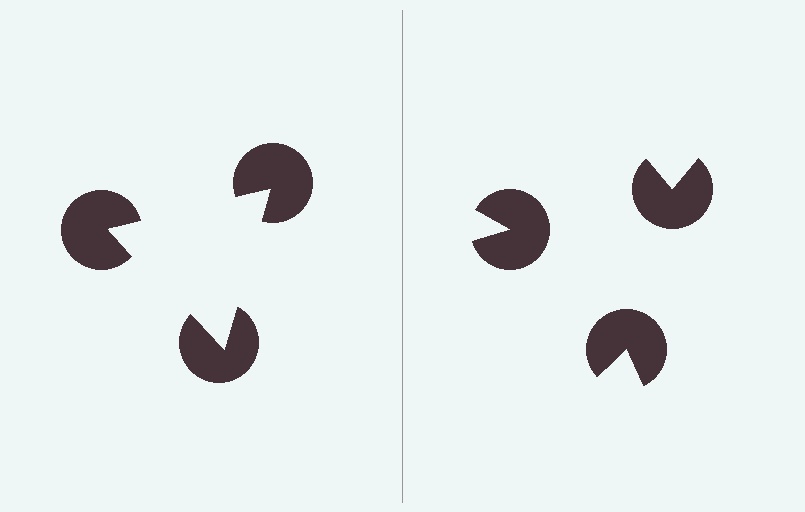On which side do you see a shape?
An illusory triangle appears on the left side. On the right side the wedge cuts are rotated, so no coherent shape forms.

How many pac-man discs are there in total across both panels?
6 — 3 on each side.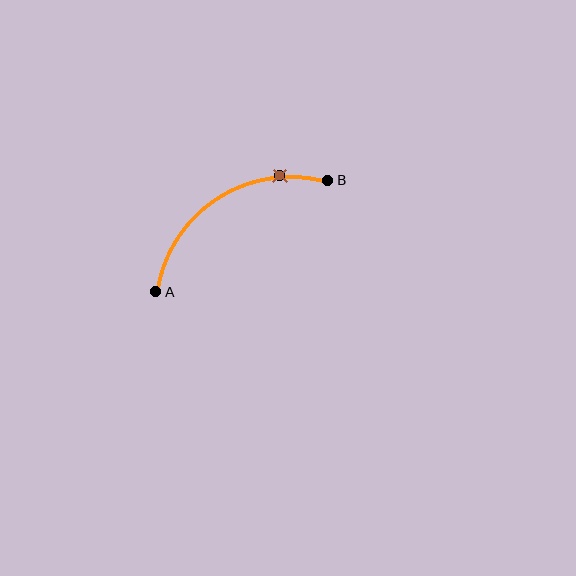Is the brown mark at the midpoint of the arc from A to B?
No. The brown mark lies on the arc but is closer to endpoint B. The arc midpoint would be at the point on the curve equidistant along the arc from both A and B.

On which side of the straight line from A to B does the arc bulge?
The arc bulges above the straight line connecting A and B.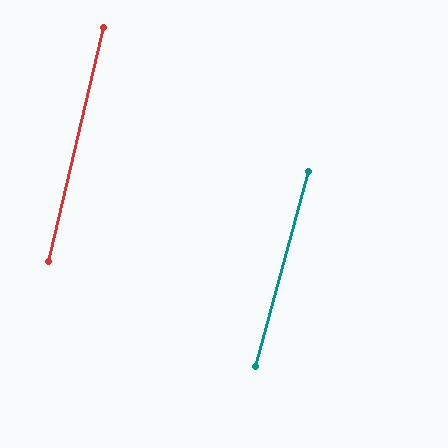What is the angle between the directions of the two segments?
Approximately 2 degrees.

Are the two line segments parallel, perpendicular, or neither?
Parallel — their directions differ by only 1.9°.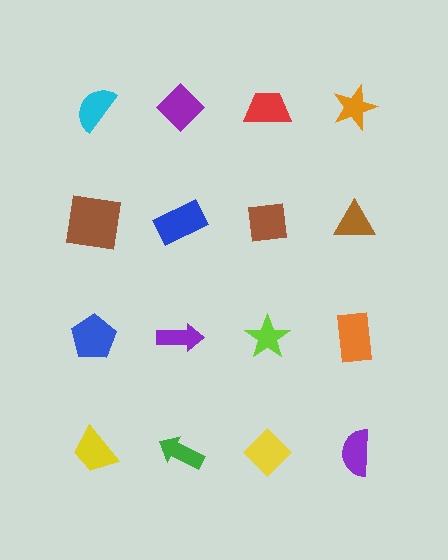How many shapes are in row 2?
4 shapes.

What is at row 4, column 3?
A yellow diamond.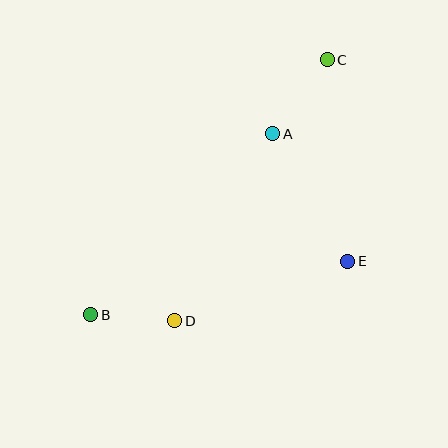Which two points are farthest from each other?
Points B and C are farthest from each other.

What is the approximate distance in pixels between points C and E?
The distance between C and E is approximately 203 pixels.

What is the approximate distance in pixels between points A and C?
The distance between A and C is approximately 92 pixels.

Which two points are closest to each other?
Points B and D are closest to each other.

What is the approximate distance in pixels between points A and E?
The distance between A and E is approximately 148 pixels.